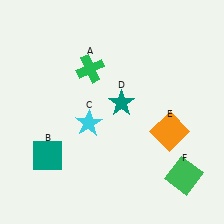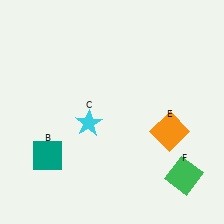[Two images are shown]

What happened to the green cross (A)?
The green cross (A) was removed in Image 2. It was in the top-left area of Image 1.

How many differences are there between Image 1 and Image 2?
There are 2 differences between the two images.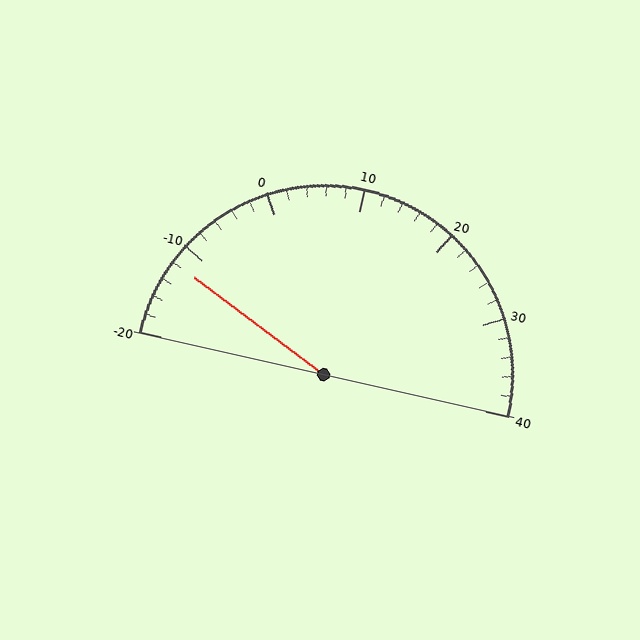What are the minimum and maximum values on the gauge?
The gauge ranges from -20 to 40.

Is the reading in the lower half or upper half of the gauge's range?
The reading is in the lower half of the range (-20 to 40).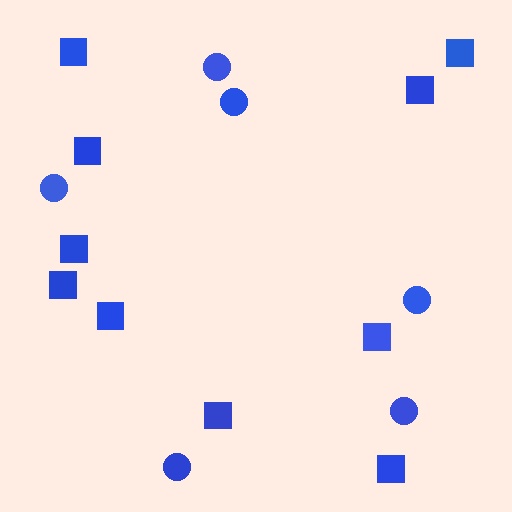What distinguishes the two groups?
There are 2 groups: one group of circles (6) and one group of squares (10).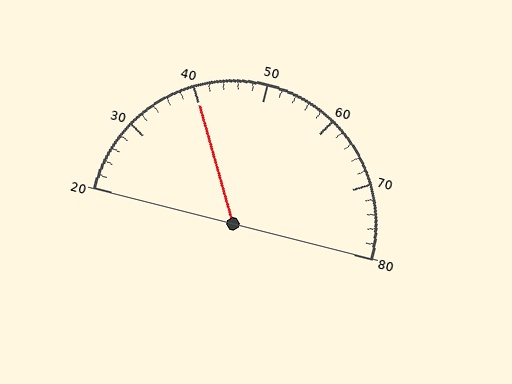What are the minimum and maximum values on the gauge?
The gauge ranges from 20 to 80.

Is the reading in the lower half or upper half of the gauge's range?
The reading is in the lower half of the range (20 to 80).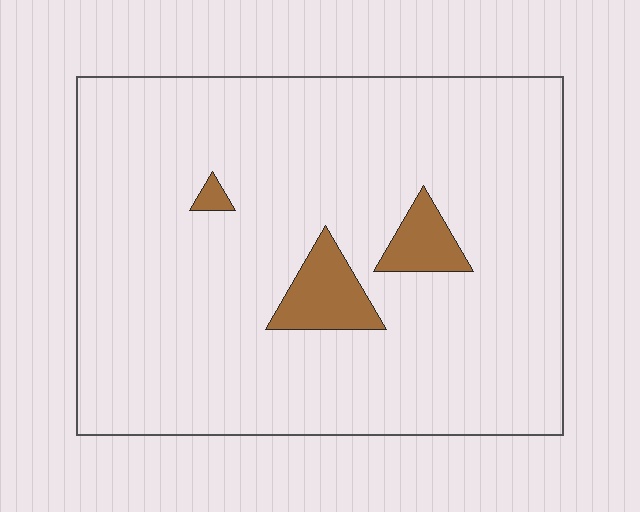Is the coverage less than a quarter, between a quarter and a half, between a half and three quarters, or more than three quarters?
Less than a quarter.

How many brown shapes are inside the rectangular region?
3.